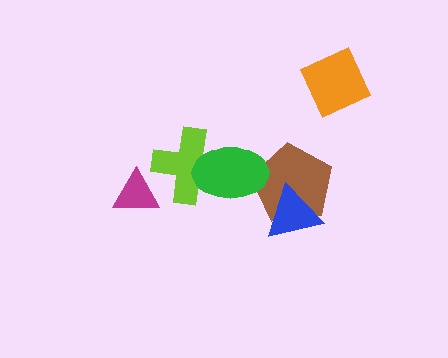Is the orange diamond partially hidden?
No, no other shape covers it.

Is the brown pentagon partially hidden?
Yes, it is partially covered by another shape.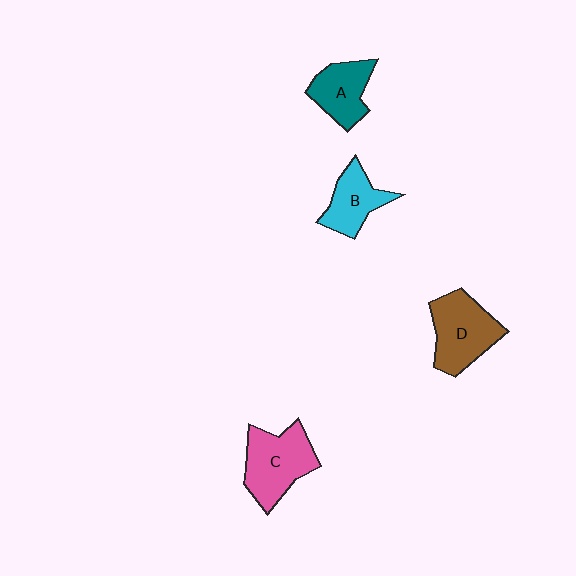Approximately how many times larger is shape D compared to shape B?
Approximately 1.4 times.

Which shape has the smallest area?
Shape B (cyan).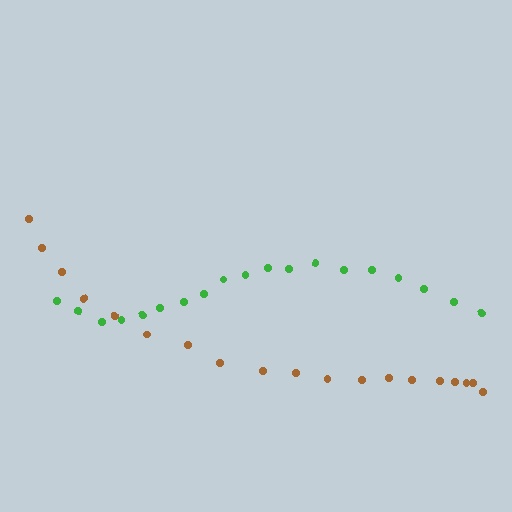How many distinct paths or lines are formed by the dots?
There are 2 distinct paths.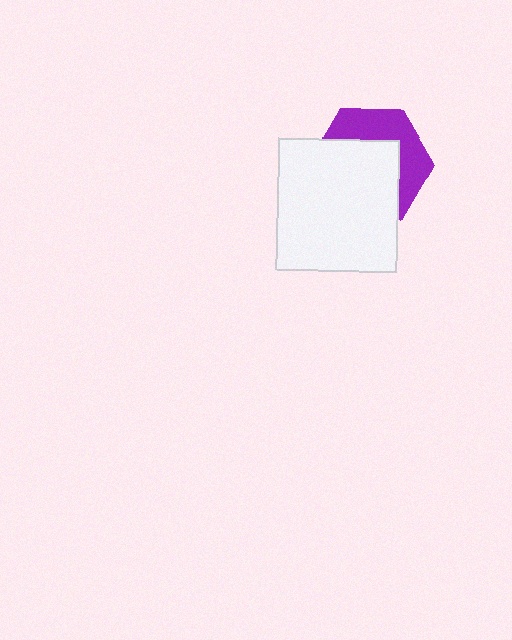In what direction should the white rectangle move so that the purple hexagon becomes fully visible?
The white rectangle should move toward the lower-left. That is the shortest direction to clear the overlap and leave the purple hexagon fully visible.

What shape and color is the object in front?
The object in front is a white rectangle.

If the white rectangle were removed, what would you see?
You would see the complete purple hexagon.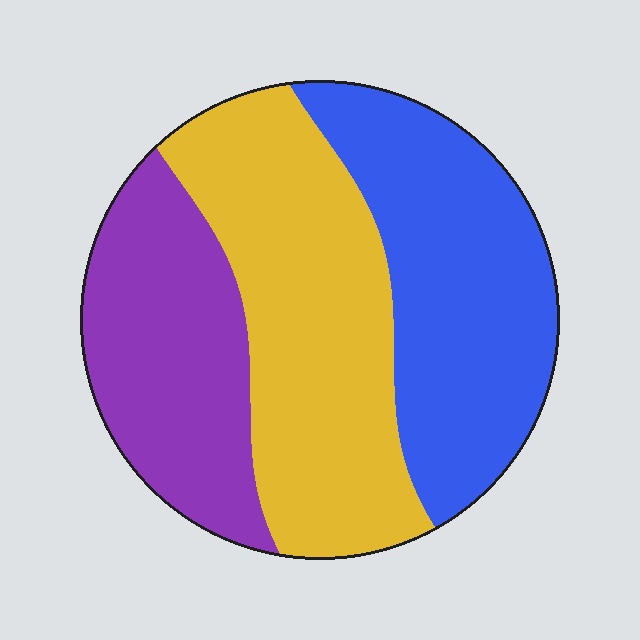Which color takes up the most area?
Yellow, at roughly 40%.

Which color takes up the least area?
Purple, at roughly 25%.